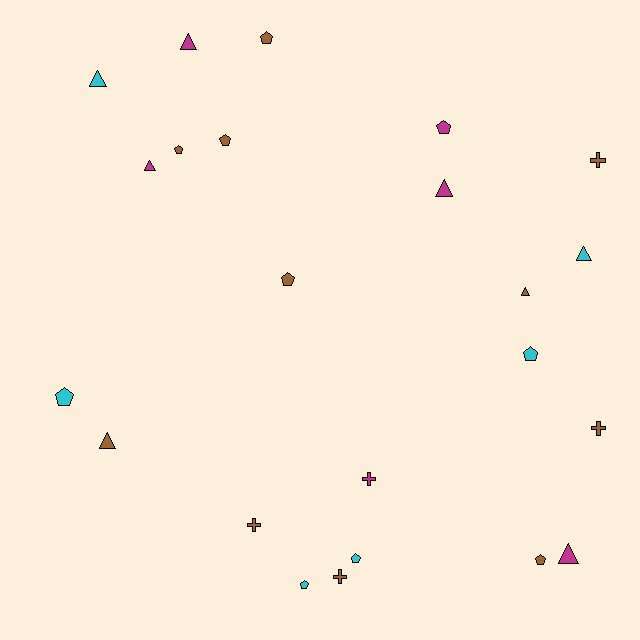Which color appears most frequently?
Brown, with 11 objects.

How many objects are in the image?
There are 23 objects.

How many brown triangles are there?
There are 2 brown triangles.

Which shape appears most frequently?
Pentagon, with 10 objects.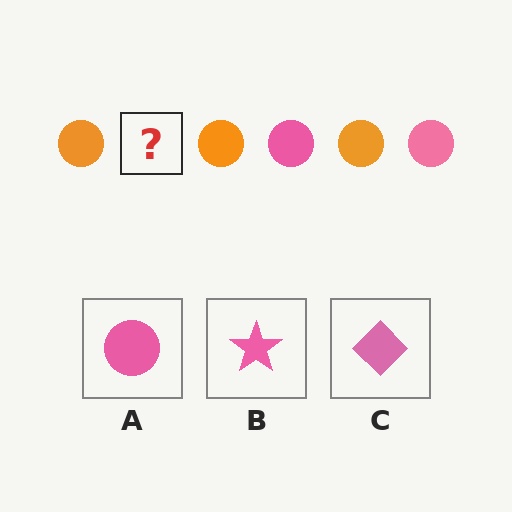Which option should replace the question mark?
Option A.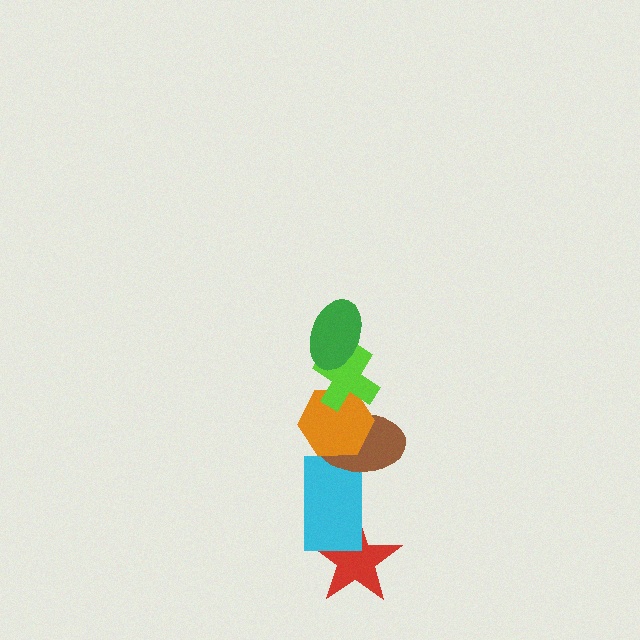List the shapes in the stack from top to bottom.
From top to bottom: the green ellipse, the lime cross, the orange hexagon, the brown ellipse, the cyan rectangle, the red star.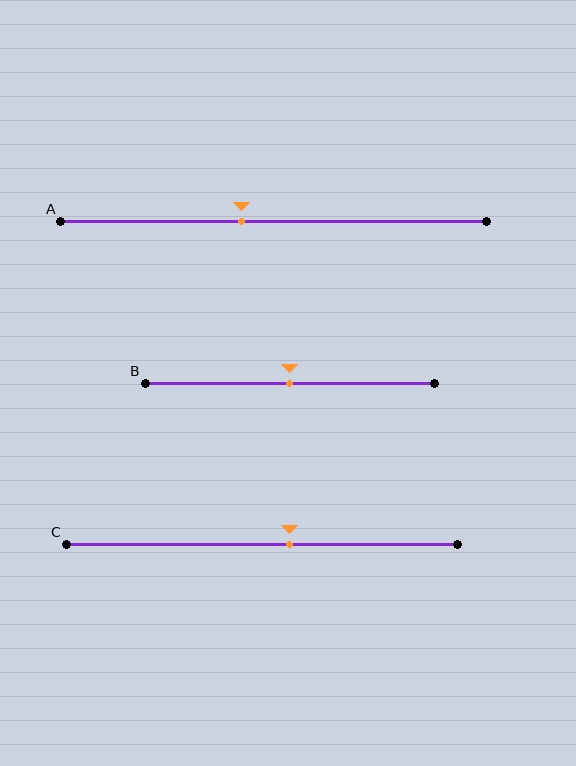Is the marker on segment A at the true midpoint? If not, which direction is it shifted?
No, the marker on segment A is shifted to the left by about 8% of the segment length.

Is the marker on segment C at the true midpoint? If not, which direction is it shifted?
No, the marker on segment C is shifted to the right by about 7% of the segment length.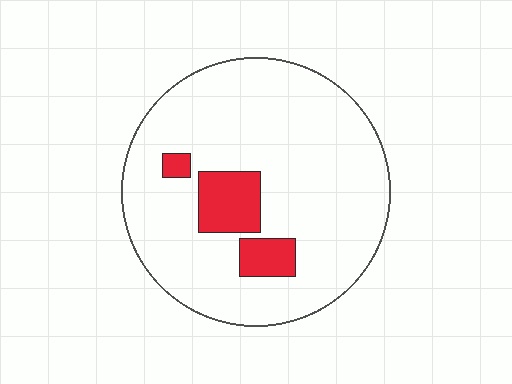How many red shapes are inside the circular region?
3.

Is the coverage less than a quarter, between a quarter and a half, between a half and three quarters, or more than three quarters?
Less than a quarter.